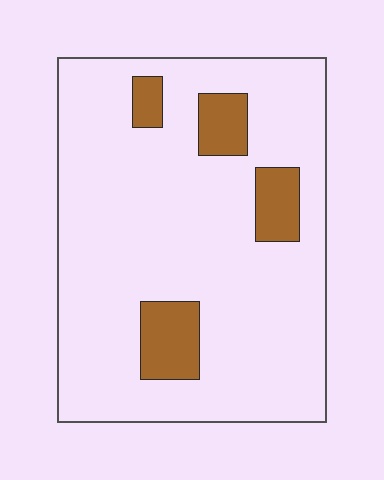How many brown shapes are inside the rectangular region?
4.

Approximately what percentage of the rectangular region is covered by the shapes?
Approximately 15%.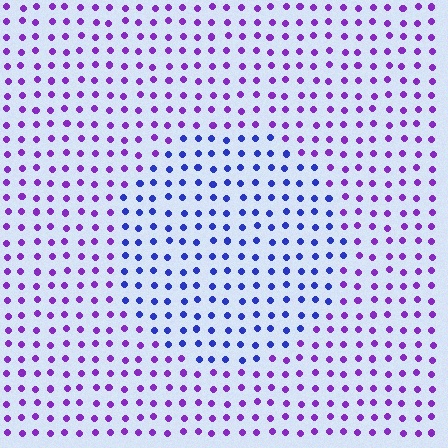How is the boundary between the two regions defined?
The boundary is defined purely by a slight shift in hue (about 44 degrees). Spacing, size, and orientation are identical on both sides.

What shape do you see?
I see a circle.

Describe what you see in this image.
The image is filled with small purple elements in a uniform arrangement. A circle-shaped region is visible where the elements are tinted to a slightly different hue, forming a subtle color boundary.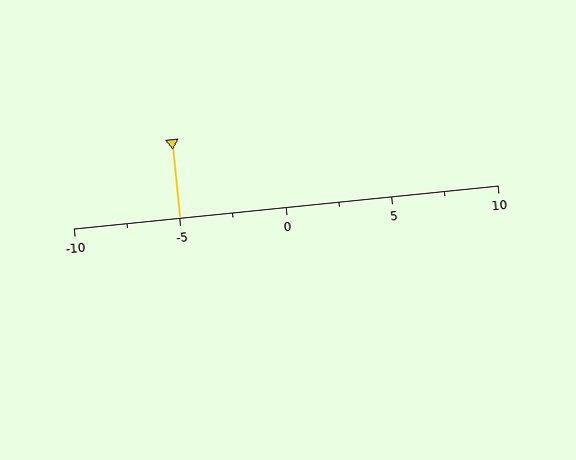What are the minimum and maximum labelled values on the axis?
The axis runs from -10 to 10.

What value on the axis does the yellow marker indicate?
The marker indicates approximately -5.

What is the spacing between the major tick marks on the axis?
The major ticks are spaced 5 apart.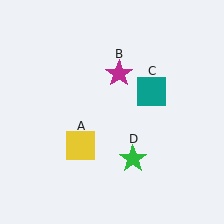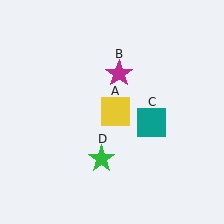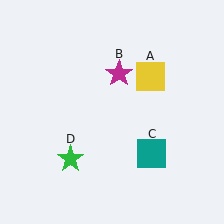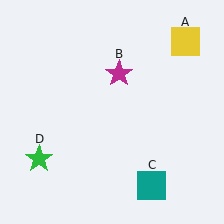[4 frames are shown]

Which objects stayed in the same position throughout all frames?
Magenta star (object B) remained stationary.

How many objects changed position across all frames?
3 objects changed position: yellow square (object A), teal square (object C), green star (object D).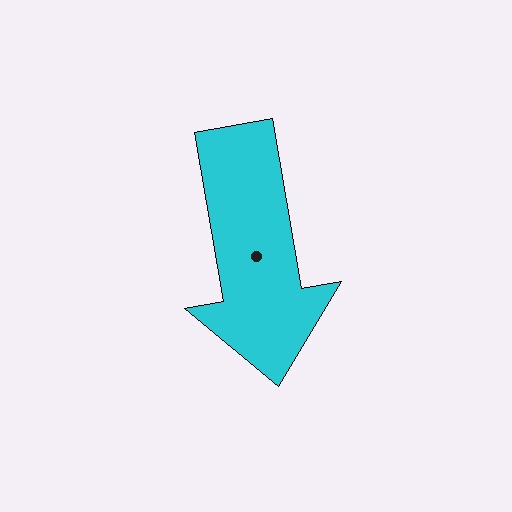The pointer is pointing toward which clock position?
Roughly 6 o'clock.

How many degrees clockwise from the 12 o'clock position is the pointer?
Approximately 170 degrees.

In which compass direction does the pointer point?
South.